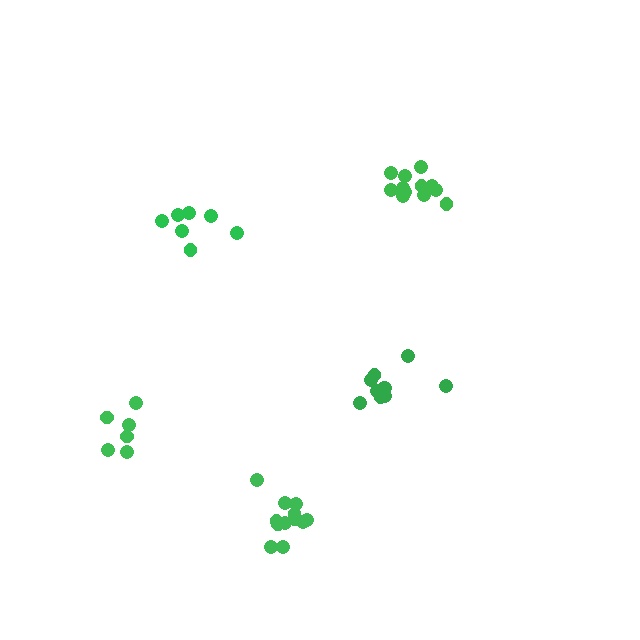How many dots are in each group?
Group 1: 11 dots, Group 2: 12 dots, Group 3: 7 dots, Group 4: 6 dots, Group 5: 12 dots (48 total).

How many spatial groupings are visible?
There are 5 spatial groupings.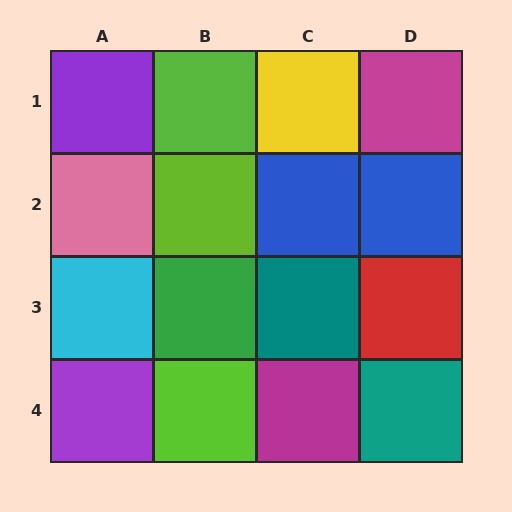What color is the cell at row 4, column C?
Magenta.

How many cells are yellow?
1 cell is yellow.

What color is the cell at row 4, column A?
Purple.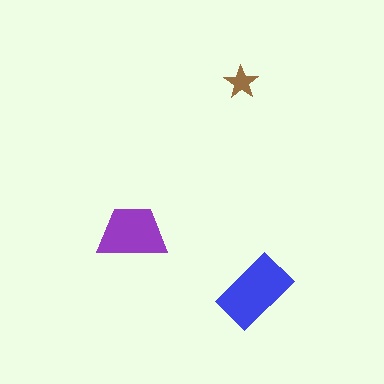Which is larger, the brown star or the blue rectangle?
The blue rectangle.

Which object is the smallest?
The brown star.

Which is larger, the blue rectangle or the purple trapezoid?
The blue rectangle.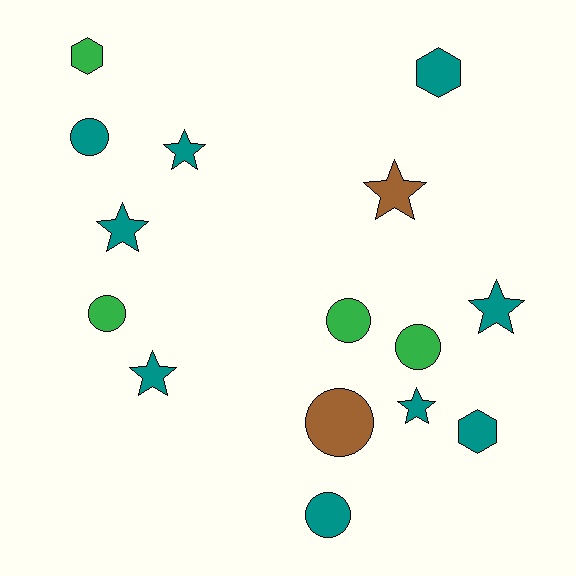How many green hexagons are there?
There is 1 green hexagon.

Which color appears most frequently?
Teal, with 9 objects.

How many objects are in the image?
There are 15 objects.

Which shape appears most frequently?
Circle, with 6 objects.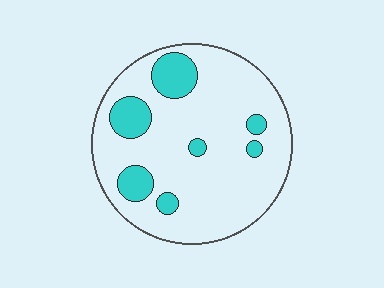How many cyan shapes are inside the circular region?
7.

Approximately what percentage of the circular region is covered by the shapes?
Approximately 15%.